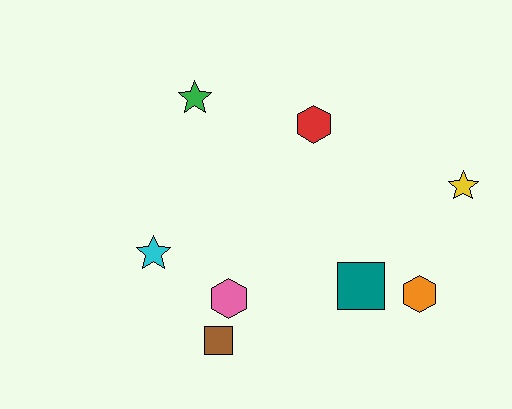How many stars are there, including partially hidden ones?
There are 3 stars.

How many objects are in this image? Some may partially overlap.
There are 8 objects.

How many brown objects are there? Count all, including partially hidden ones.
There is 1 brown object.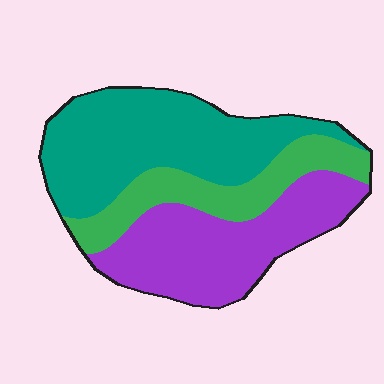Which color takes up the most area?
Teal, at roughly 40%.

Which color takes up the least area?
Green, at roughly 20%.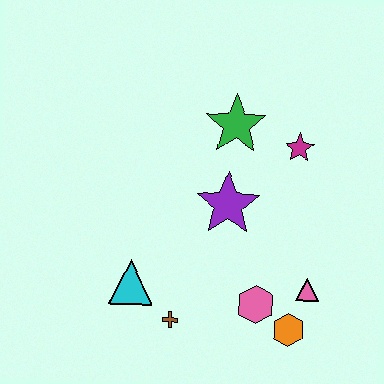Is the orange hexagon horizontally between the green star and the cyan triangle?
No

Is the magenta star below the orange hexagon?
No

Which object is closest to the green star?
The magenta star is closest to the green star.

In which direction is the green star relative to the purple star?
The green star is above the purple star.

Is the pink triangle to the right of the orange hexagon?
Yes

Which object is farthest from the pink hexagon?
The green star is farthest from the pink hexagon.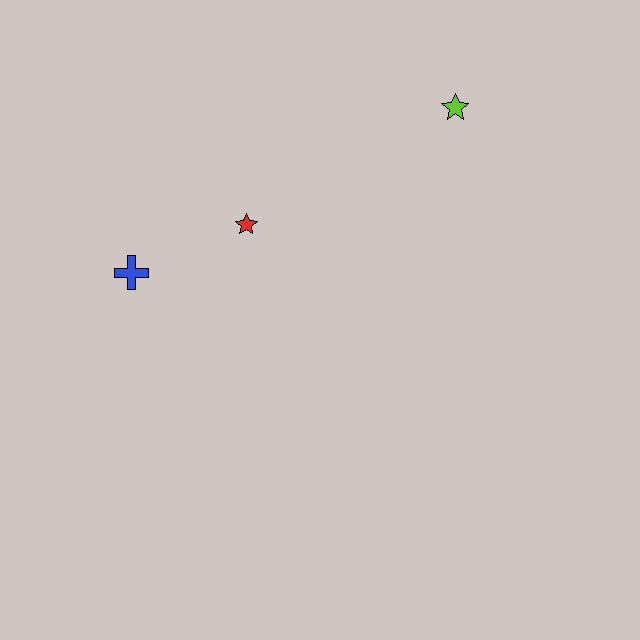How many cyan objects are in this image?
There are no cyan objects.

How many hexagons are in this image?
There are no hexagons.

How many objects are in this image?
There are 3 objects.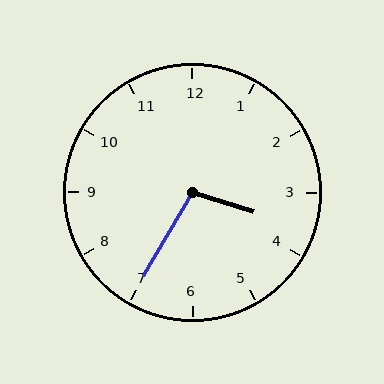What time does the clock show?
3:35.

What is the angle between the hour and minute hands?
Approximately 102 degrees.